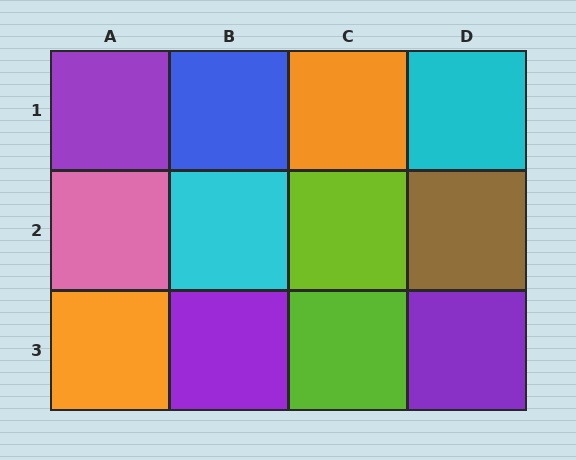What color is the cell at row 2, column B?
Cyan.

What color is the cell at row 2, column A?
Pink.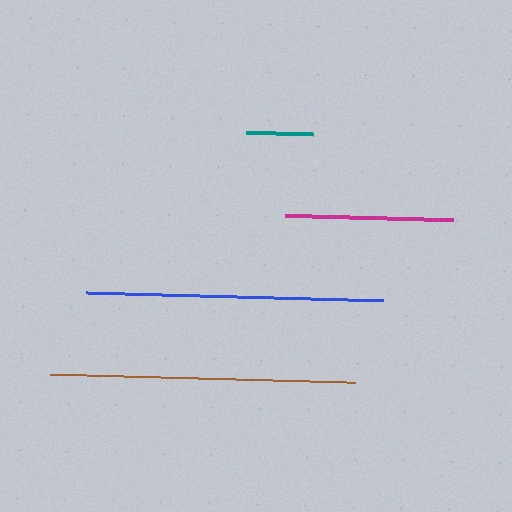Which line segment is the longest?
The brown line is the longest at approximately 305 pixels.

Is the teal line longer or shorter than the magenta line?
The magenta line is longer than the teal line.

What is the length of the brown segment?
The brown segment is approximately 305 pixels long.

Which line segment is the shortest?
The teal line is the shortest at approximately 68 pixels.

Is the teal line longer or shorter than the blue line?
The blue line is longer than the teal line.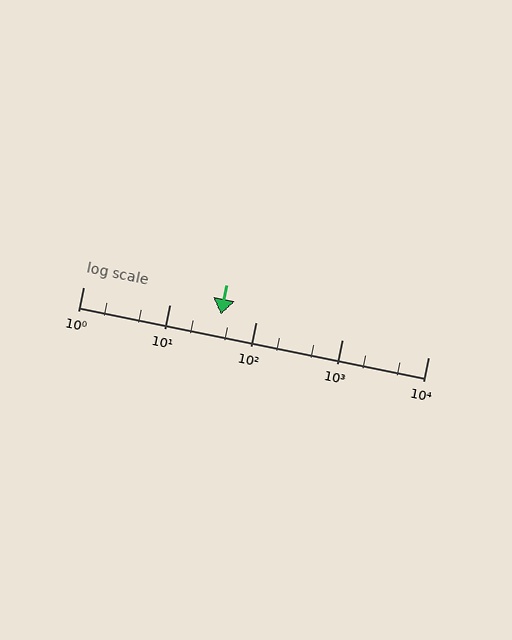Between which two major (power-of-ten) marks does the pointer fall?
The pointer is between 10 and 100.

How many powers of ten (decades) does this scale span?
The scale spans 4 decades, from 1 to 10000.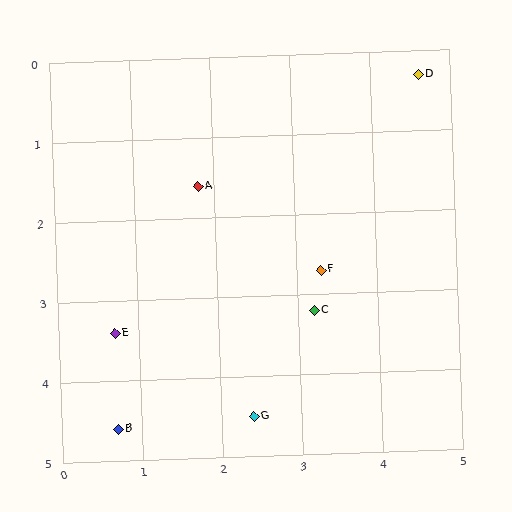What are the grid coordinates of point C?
Point C is at approximately (3.2, 3.2).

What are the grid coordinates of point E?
Point E is at approximately (0.7, 3.4).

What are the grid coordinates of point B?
Point B is at approximately (0.7, 4.6).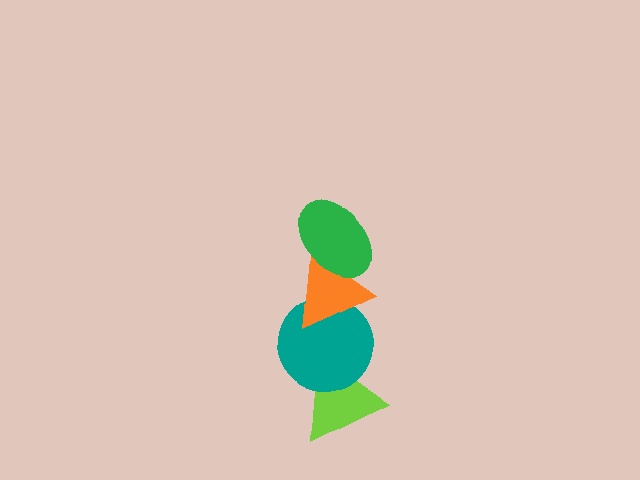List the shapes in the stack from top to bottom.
From top to bottom: the green ellipse, the orange triangle, the teal circle, the lime triangle.